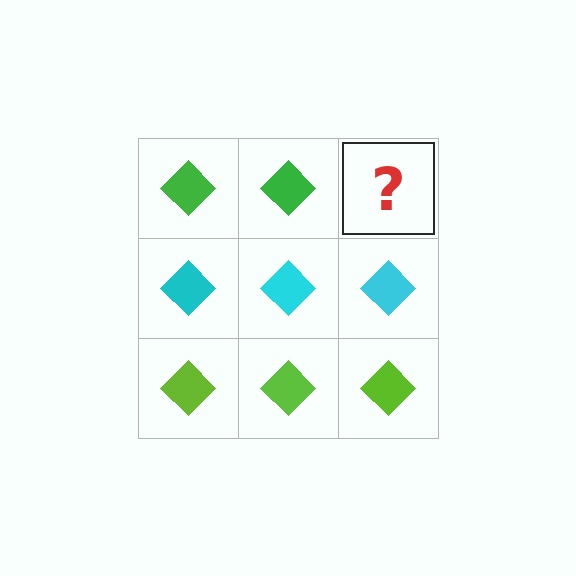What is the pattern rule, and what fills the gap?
The rule is that each row has a consistent color. The gap should be filled with a green diamond.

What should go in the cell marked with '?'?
The missing cell should contain a green diamond.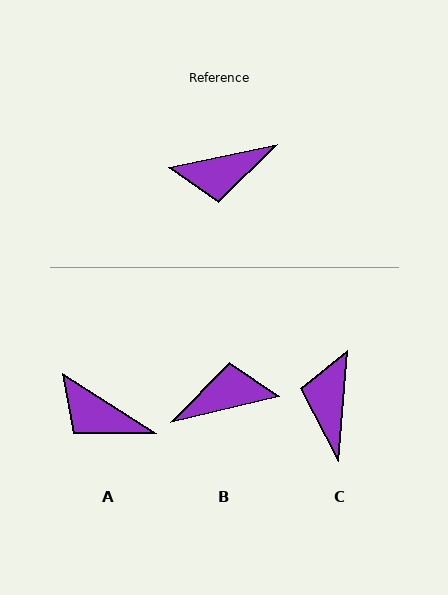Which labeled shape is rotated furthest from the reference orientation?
B, about 179 degrees away.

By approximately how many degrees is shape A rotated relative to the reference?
Approximately 44 degrees clockwise.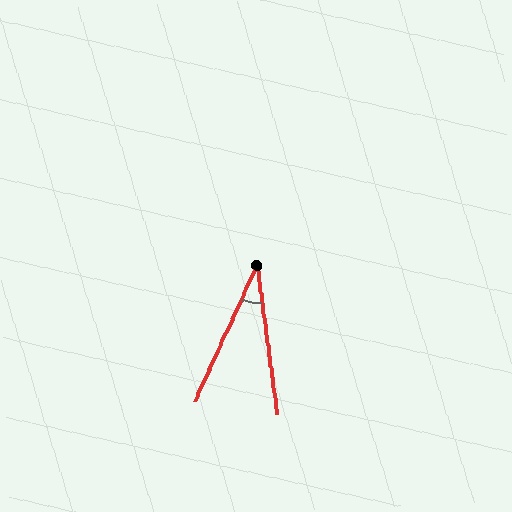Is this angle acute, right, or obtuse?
It is acute.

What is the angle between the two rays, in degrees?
Approximately 32 degrees.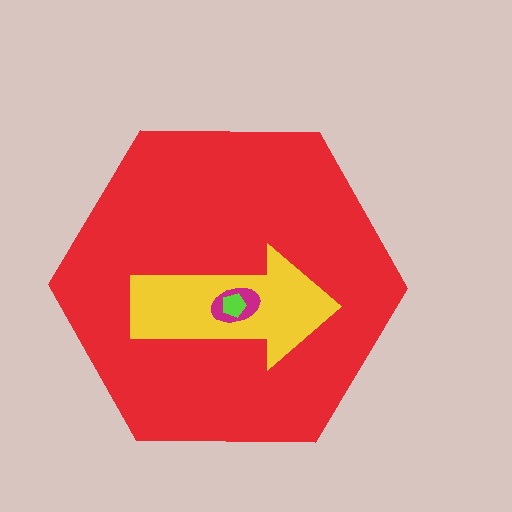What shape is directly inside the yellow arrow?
The magenta ellipse.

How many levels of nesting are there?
4.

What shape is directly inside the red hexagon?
The yellow arrow.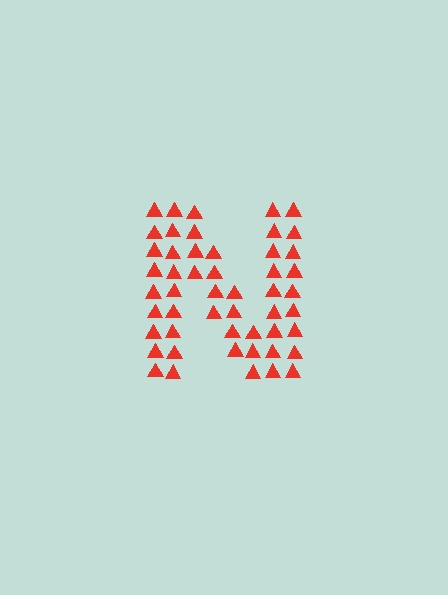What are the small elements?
The small elements are triangles.